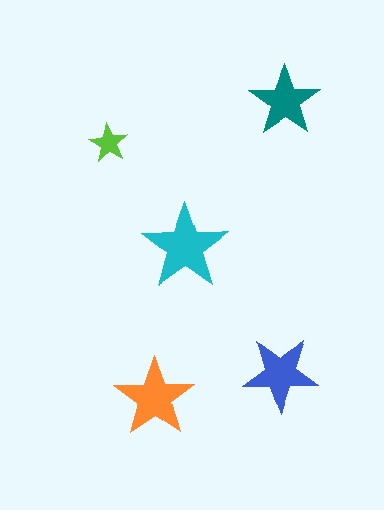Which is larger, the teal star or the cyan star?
The cyan one.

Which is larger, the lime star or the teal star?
The teal one.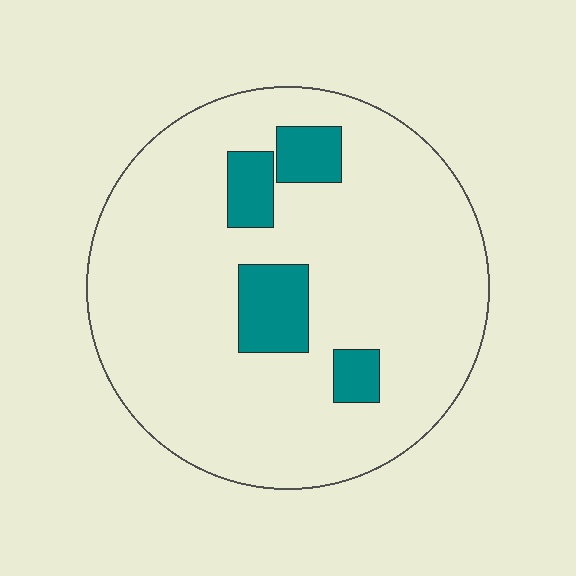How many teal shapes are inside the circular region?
4.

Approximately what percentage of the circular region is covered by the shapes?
Approximately 15%.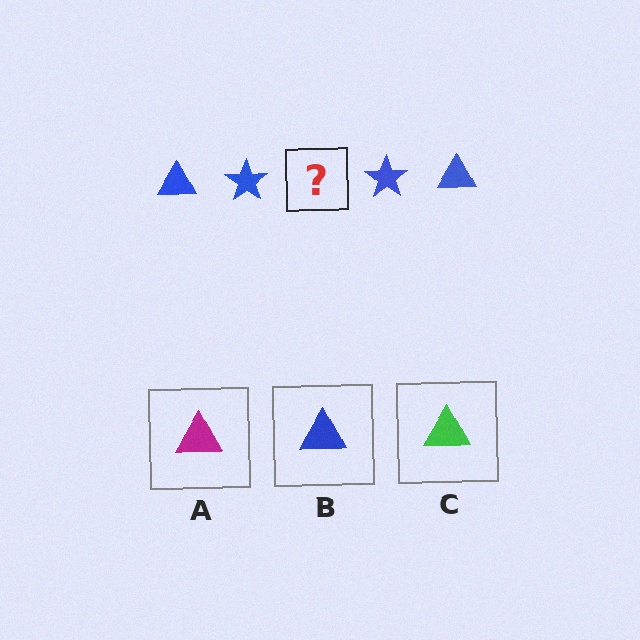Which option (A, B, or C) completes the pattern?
B.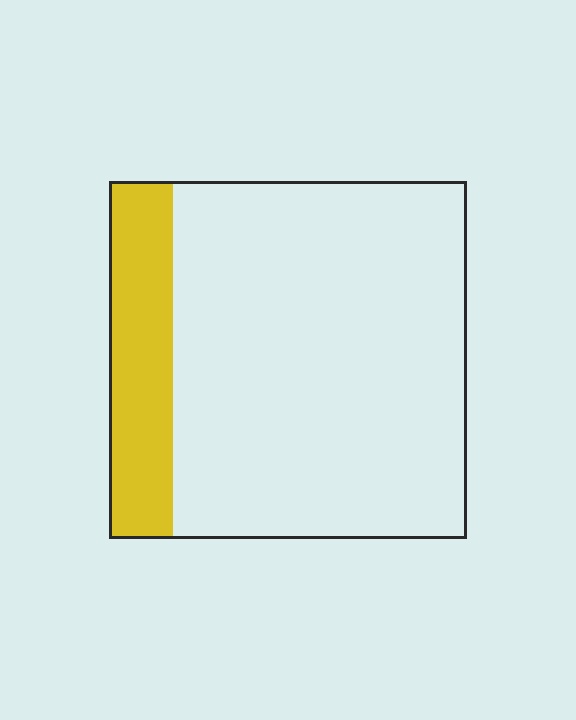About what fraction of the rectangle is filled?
About one sixth (1/6).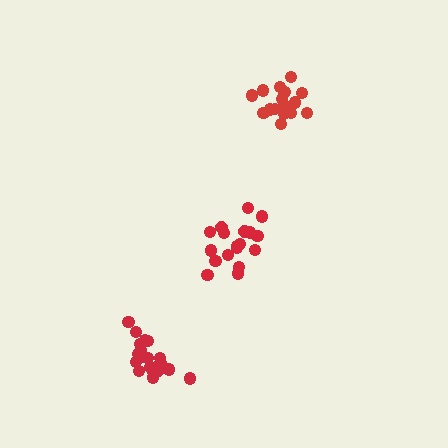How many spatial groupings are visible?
There are 3 spatial groupings.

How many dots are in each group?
Group 1: 18 dots, Group 2: 17 dots, Group 3: 21 dots (56 total).